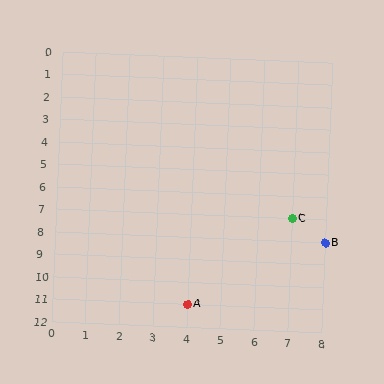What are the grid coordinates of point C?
Point C is at grid coordinates (7, 7).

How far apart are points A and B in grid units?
Points A and B are 4 columns and 3 rows apart (about 5.0 grid units diagonally).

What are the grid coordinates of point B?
Point B is at grid coordinates (8, 8).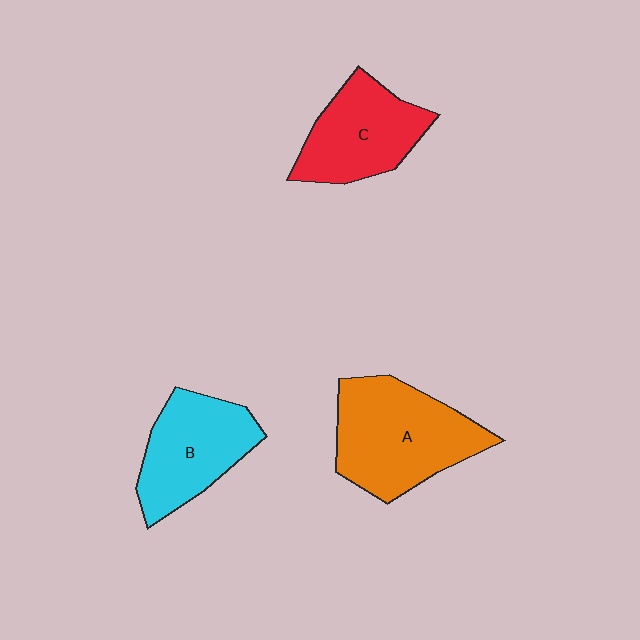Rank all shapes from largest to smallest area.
From largest to smallest: A (orange), B (cyan), C (red).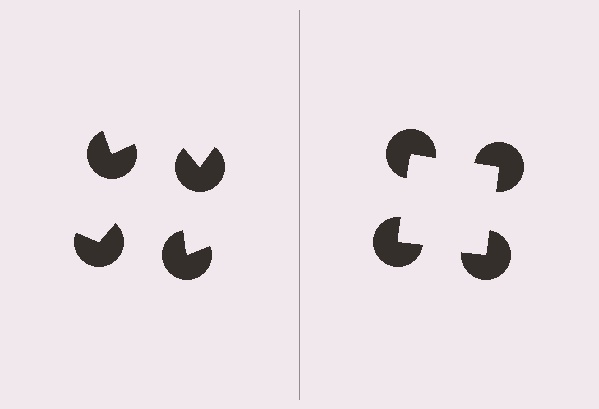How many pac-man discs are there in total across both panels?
8 — 4 on each side.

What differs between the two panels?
The pac-man discs are positioned identically on both sides; only the wedge orientations differ. On the right they align to a square; on the left they are misaligned.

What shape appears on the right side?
An illusory square.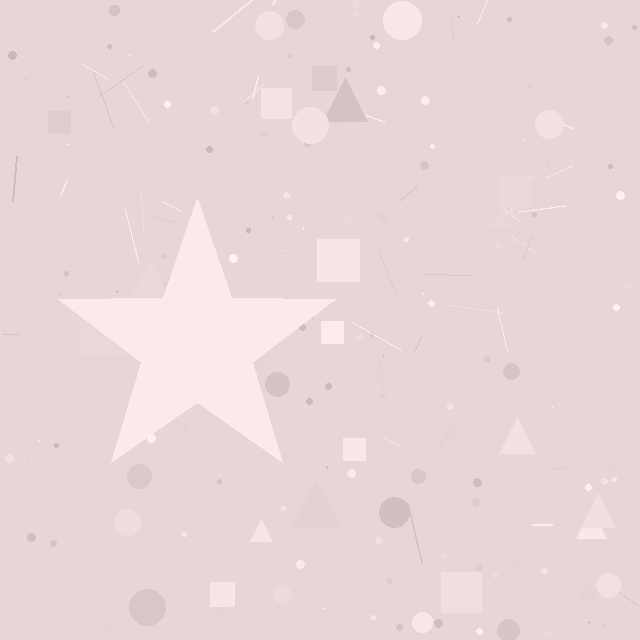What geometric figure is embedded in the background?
A star is embedded in the background.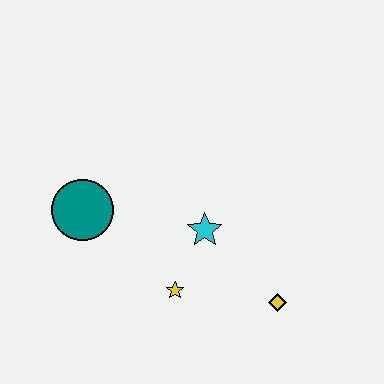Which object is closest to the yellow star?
The cyan star is closest to the yellow star.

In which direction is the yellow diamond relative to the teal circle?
The yellow diamond is to the right of the teal circle.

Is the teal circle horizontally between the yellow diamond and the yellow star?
No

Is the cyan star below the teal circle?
Yes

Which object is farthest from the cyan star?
The teal circle is farthest from the cyan star.